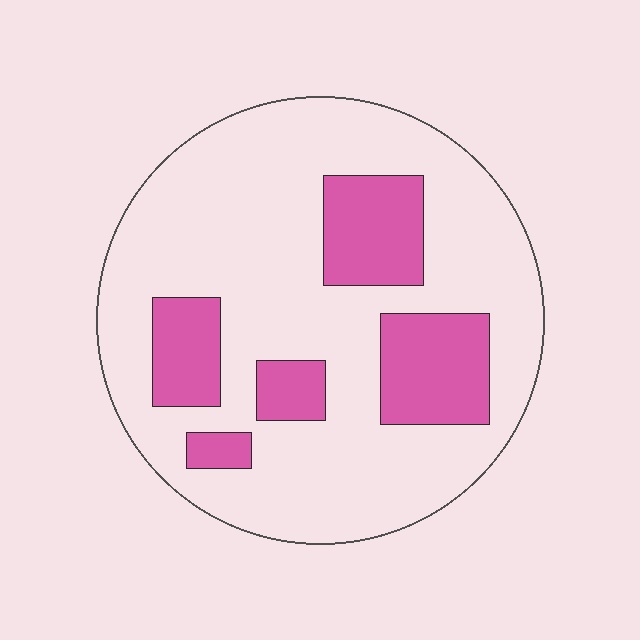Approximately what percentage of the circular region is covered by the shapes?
Approximately 25%.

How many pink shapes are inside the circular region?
5.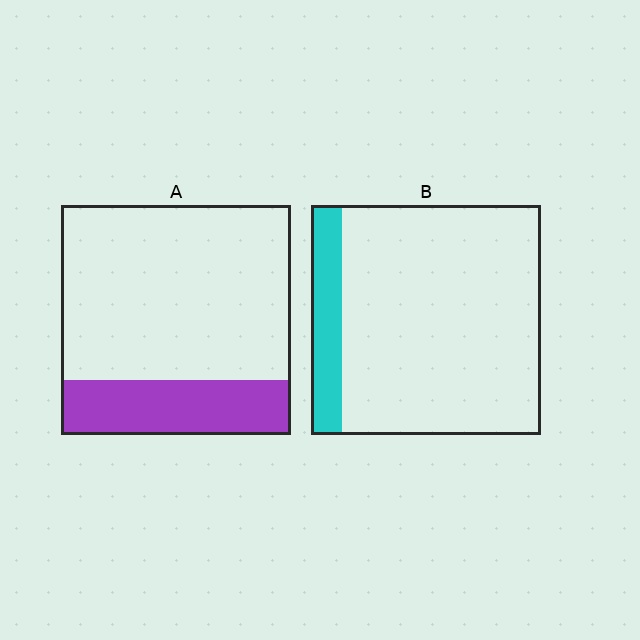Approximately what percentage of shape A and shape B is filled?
A is approximately 25% and B is approximately 15%.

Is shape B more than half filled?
No.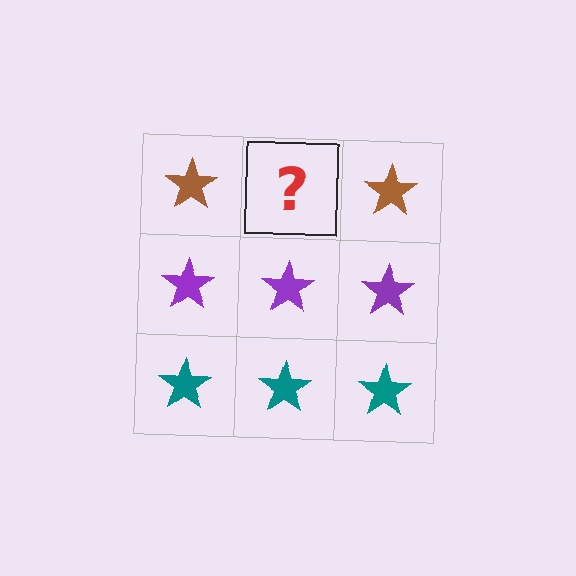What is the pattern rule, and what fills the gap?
The rule is that each row has a consistent color. The gap should be filled with a brown star.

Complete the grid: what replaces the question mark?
The question mark should be replaced with a brown star.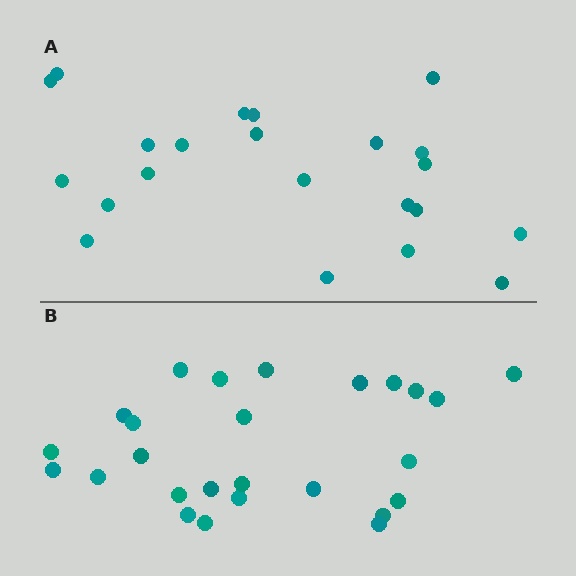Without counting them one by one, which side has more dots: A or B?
Region B (the bottom region) has more dots.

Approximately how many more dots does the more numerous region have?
Region B has about 4 more dots than region A.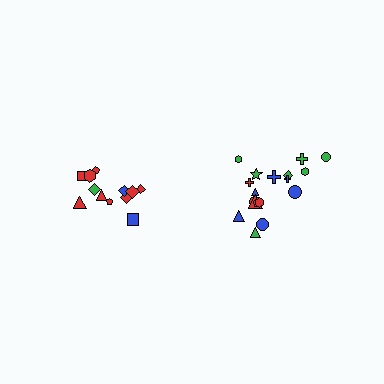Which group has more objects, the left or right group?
The right group.